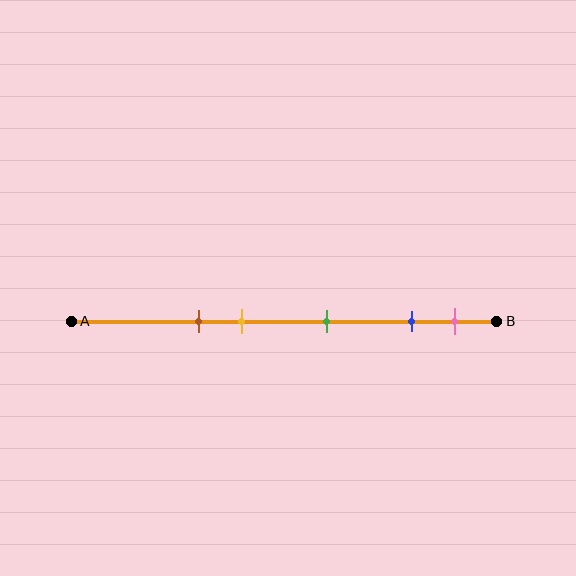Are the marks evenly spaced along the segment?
No, the marks are not evenly spaced.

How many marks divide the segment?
There are 5 marks dividing the segment.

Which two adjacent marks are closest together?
The blue and pink marks are the closest adjacent pair.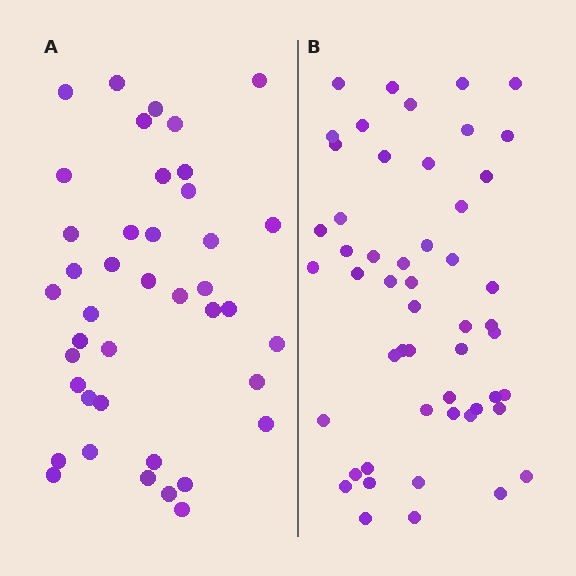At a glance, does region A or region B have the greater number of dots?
Region B (the right region) has more dots.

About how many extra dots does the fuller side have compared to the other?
Region B has roughly 12 or so more dots than region A.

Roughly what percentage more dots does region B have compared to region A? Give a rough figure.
About 25% more.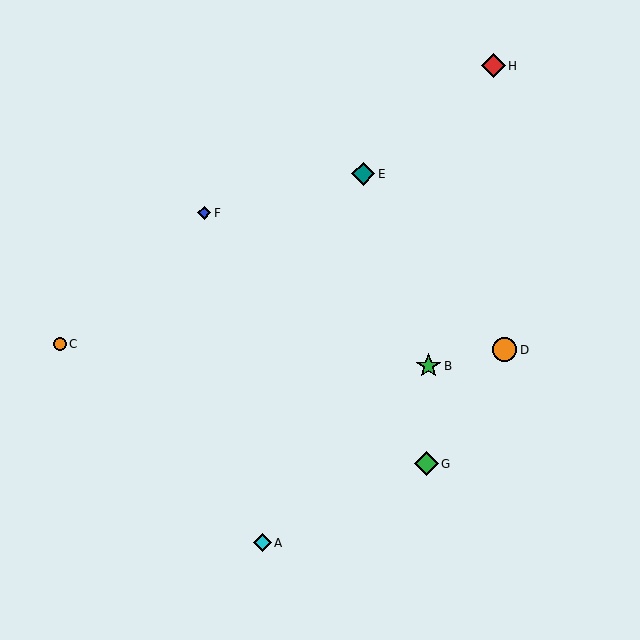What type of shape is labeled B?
Shape B is a green star.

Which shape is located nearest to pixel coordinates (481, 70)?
The red diamond (labeled H) at (493, 66) is nearest to that location.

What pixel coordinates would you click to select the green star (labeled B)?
Click at (428, 366) to select the green star B.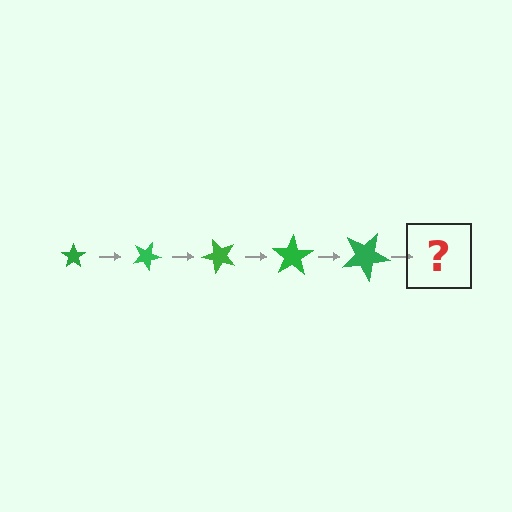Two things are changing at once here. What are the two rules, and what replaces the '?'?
The two rules are that the star grows larger each step and it rotates 25 degrees each step. The '?' should be a star, larger than the previous one and rotated 125 degrees from the start.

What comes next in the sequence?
The next element should be a star, larger than the previous one and rotated 125 degrees from the start.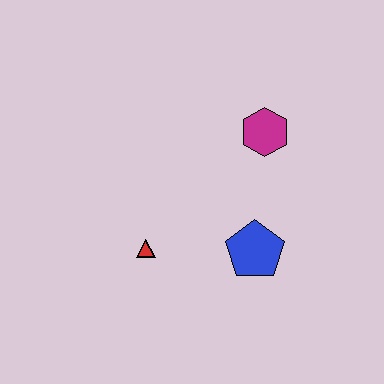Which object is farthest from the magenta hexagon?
The red triangle is farthest from the magenta hexagon.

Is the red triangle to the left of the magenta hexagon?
Yes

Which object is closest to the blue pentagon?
The red triangle is closest to the blue pentagon.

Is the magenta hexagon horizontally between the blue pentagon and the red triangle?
No